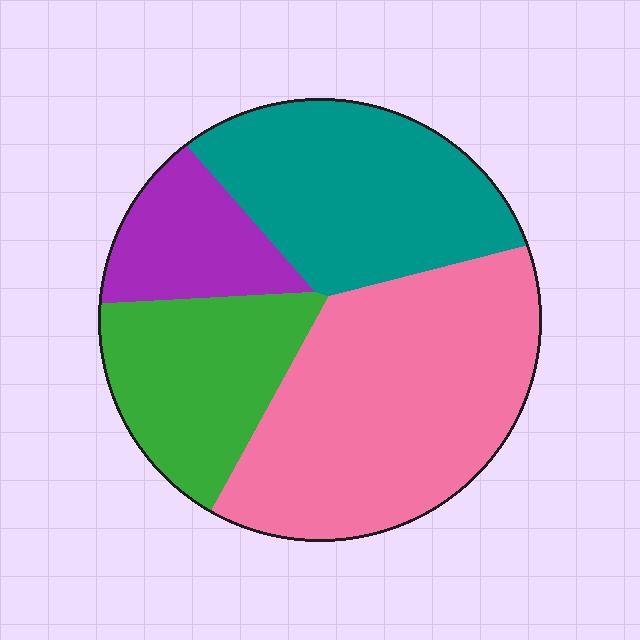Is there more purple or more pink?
Pink.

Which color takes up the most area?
Pink, at roughly 40%.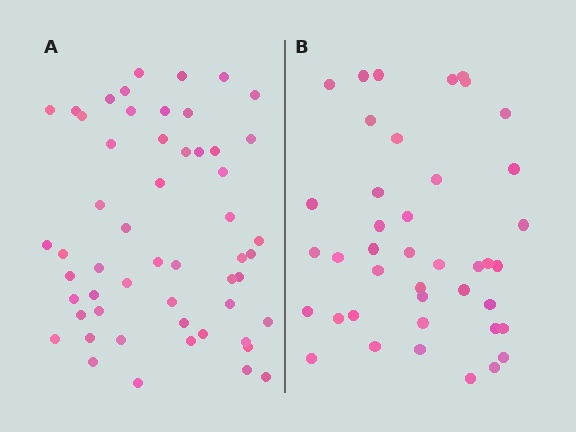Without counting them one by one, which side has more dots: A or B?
Region A (the left region) has more dots.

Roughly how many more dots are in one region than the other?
Region A has approximately 15 more dots than region B.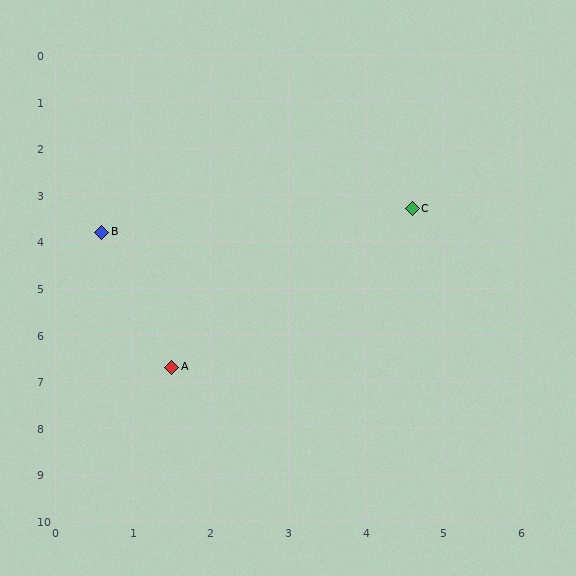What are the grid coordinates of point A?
Point A is at approximately (1.5, 6.7).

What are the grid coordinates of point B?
Point B is at approximately (0.6, 3.8).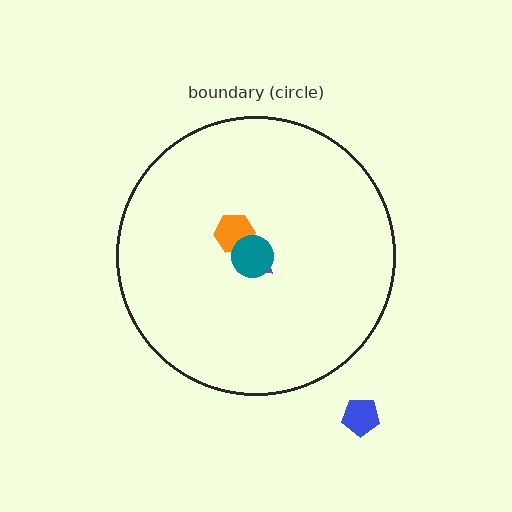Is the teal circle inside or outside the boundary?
Inside.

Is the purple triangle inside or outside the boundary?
Inside.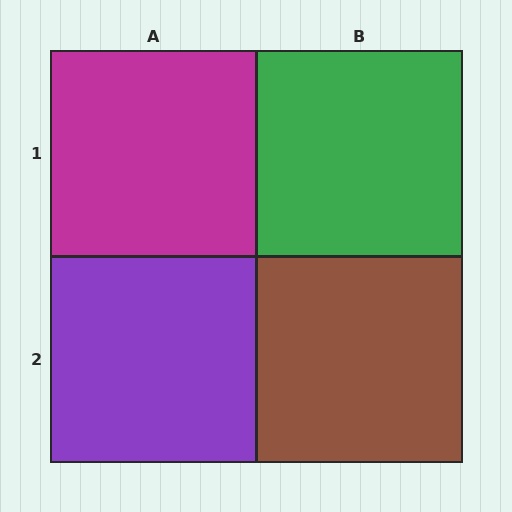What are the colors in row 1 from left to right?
Magenta, green.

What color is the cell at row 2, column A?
Purple.